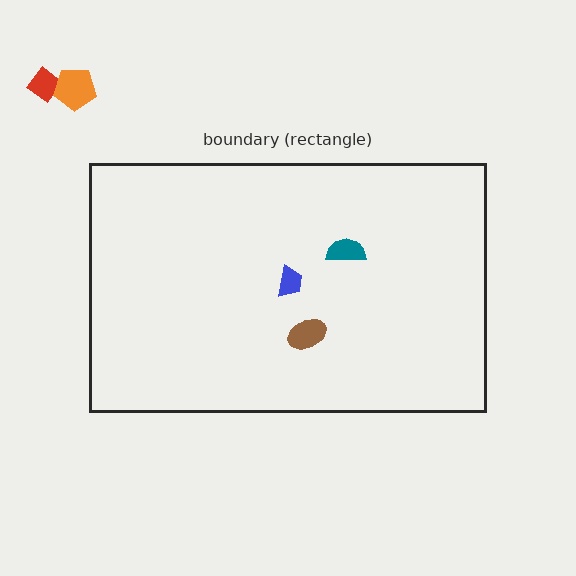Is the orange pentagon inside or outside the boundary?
Outside.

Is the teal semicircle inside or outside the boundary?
Inside.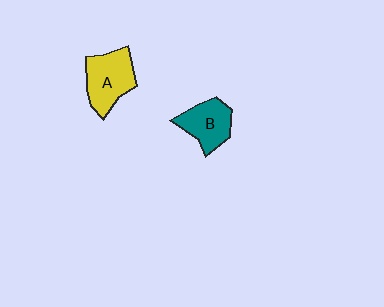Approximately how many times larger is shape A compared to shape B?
Approximately 1.2 times.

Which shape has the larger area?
Shape A (yellow).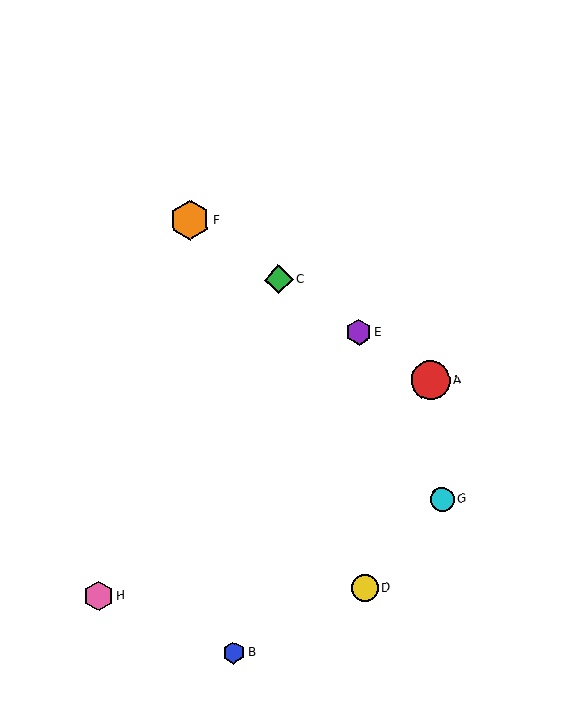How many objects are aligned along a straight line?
4 objects (A, C, E, F) are aligned along a straight line.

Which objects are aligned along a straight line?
Objects A, C, E, F are aligned along a straight line.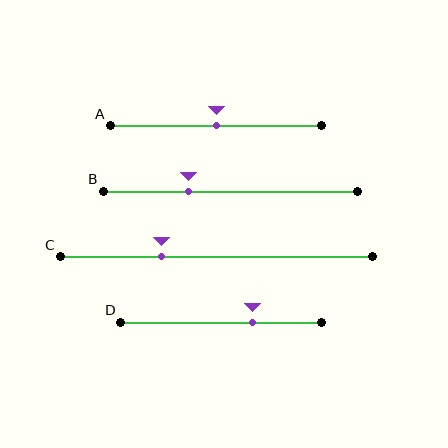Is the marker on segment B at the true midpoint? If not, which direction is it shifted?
No, the marker on segment B is shifted to the left by about 17% of the segment length.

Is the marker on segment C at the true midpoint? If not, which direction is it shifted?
No, the marker on segment C is shifted to the left by about 18% of the segment length.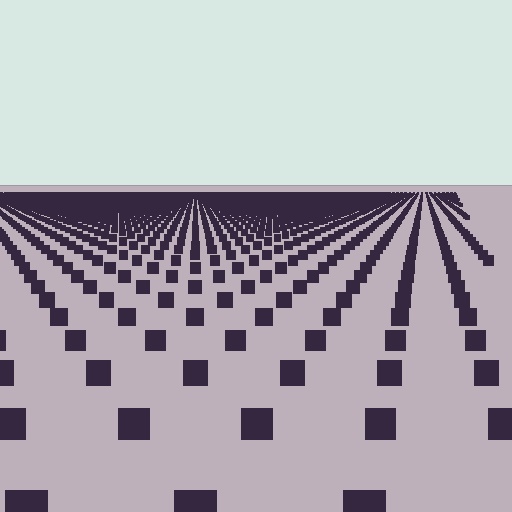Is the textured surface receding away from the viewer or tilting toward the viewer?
The surface is receding away from the viewer. Texture elements get smaller and denser toward the top.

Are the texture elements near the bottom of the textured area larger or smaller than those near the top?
Larger. Near the bottom, elements are closer to the viewer and appear at a bigger on-screen size.